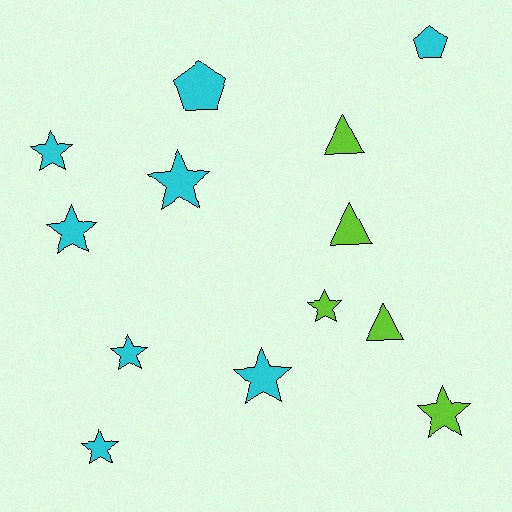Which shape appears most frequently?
Star, with 8 objects.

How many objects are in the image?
There are 13 objects.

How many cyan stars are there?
There are 6 cyan stars.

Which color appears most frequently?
Cyan, with 8 objects.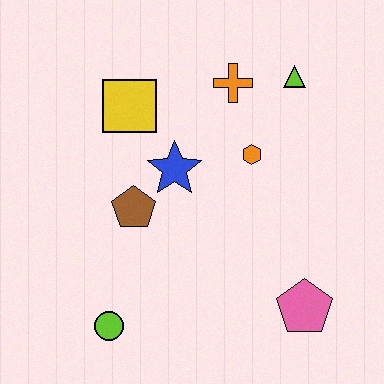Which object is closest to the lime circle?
The brown pentagon is closest to the lime circle.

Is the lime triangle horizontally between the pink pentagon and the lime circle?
Yes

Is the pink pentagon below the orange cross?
Yes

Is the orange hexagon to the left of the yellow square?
No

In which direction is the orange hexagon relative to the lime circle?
The orange hexagon is above the lime circle.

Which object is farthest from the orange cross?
The lime circle is farthest from the orange cross.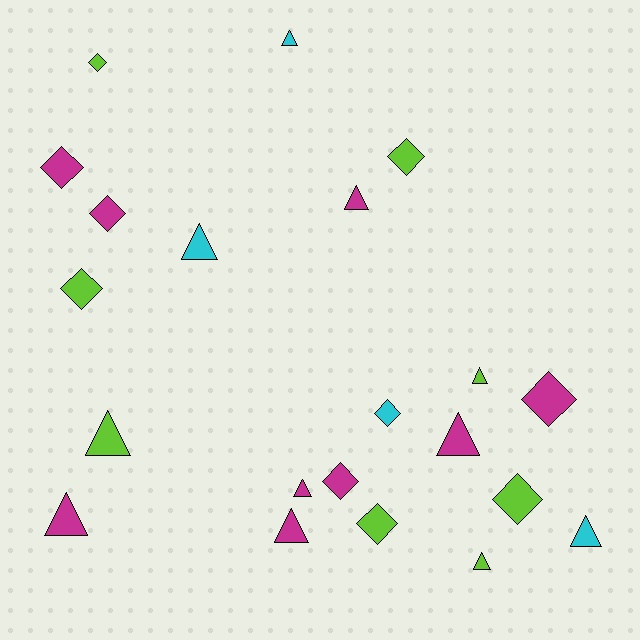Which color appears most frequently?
Magenta, with 9 objects.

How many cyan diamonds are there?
There is 1 cyan diamond.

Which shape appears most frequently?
Triangle, with 11 objects.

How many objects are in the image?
There are 21 objects.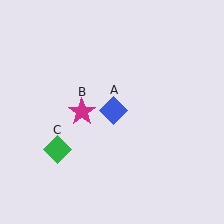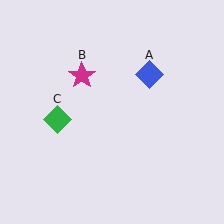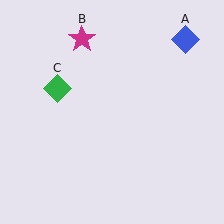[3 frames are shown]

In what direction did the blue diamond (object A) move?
The blue diamond (object A) moved up and to the right.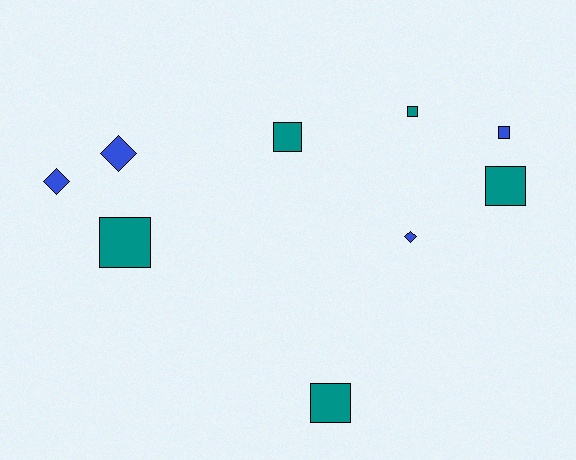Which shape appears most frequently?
Square, with 6 objects.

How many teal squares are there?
There are 5 teal squares.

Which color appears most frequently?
Teal, with 5 objects.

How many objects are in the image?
There are 9 objects.